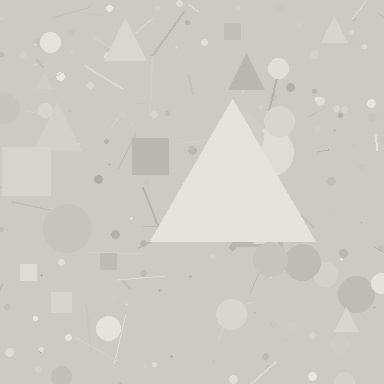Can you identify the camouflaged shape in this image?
The camouflaged shape is a triangle.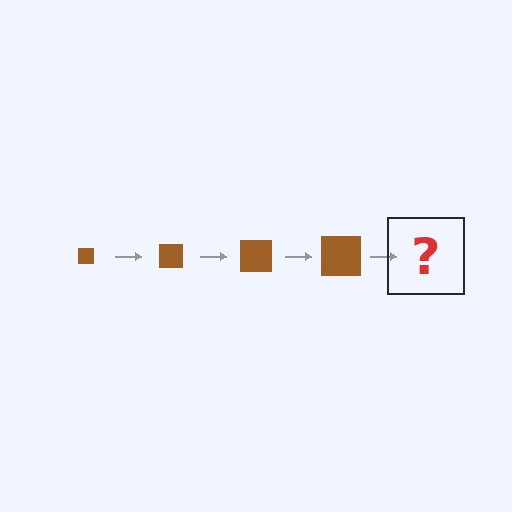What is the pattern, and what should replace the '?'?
The pattern is that the square gets progressively larger each step. The '?' should be a brown square, larger than the previous one.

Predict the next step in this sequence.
The next step is a brown square, larger than the previous one.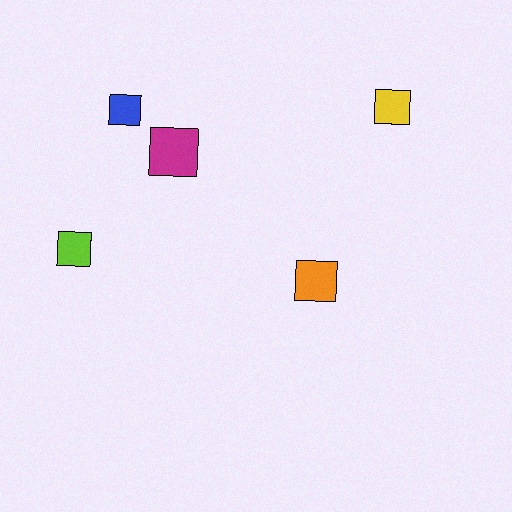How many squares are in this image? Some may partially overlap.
There are 5 squares.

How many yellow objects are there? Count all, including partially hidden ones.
There is 1 yellow object.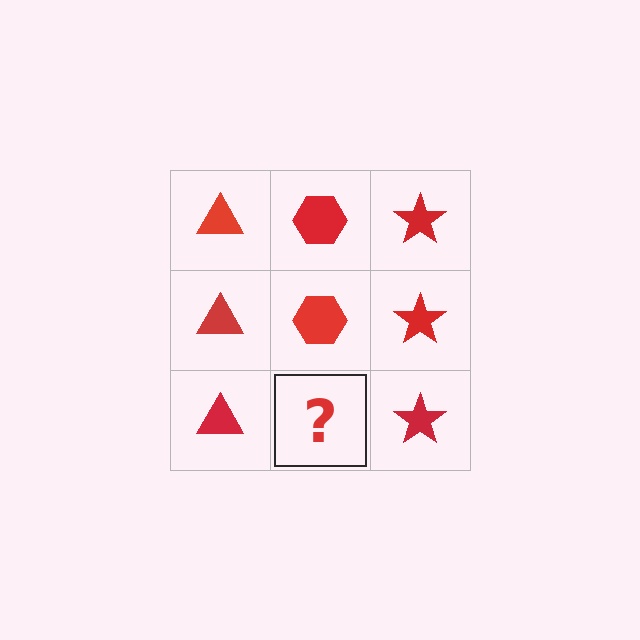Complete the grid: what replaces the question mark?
The question mark should be replaced with a red hexagon.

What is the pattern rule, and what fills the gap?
The rule is that each column has a consistent shape. The gap should be filled with a red hexagon.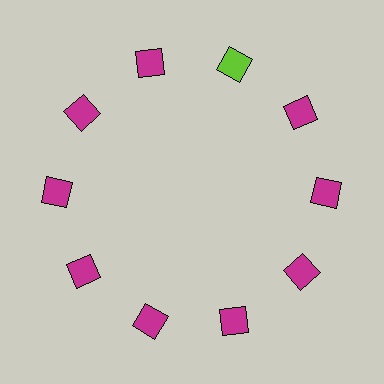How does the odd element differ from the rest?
It has a different color: lime instead of magenta.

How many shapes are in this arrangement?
There are 10 shapes arranged in a ring pattern.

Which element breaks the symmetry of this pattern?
The lime square at roughly the 1 o'clock position breaks the symmetry. All other shapes are magenta squares.